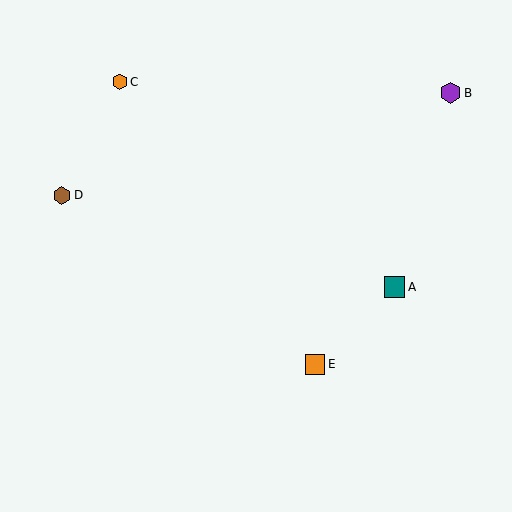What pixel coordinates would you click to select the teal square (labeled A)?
Click at (394, 287) to select the teal square A.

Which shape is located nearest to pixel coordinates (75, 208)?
The brown hexagon (labeled D) at (62, 195) is nearest to that location.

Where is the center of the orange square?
The center of the orange square is at (315, 364).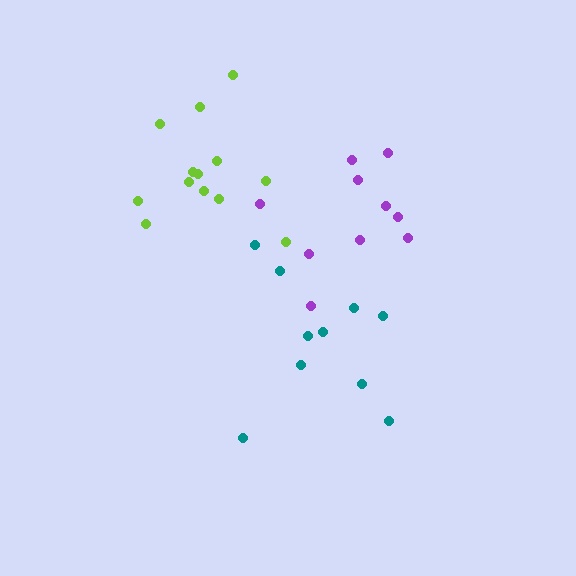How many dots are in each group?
Group 1: 10 dots, Group 2: 10 dots, Group 3: 13 dots (33 total).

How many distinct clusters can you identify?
There are 3 distinct clusters.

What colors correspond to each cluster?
The clusters are colored: purple, teal, lime.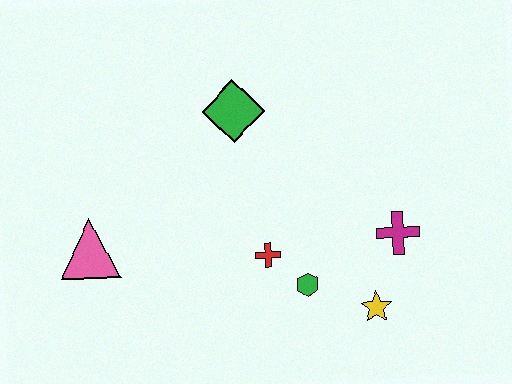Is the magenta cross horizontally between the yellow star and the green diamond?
No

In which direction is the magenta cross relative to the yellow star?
The magenta cross is above the yellow star.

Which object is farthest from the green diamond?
The yellow star is farthest from the green diamond.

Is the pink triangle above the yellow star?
Yes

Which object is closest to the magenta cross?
The yellow star is closest to the magenta cross.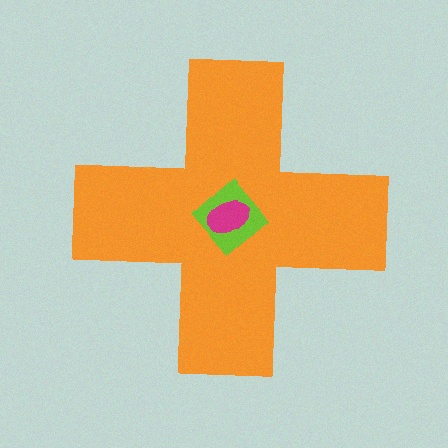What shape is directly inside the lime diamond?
The magenta ellipse.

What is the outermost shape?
The orange cross.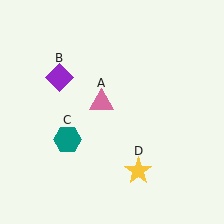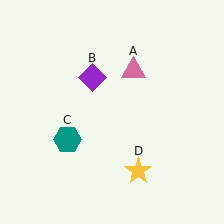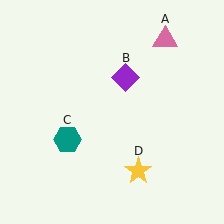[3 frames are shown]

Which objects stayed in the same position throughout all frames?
Teal hexagon (object C) and yellow star (object D) remained stationary.